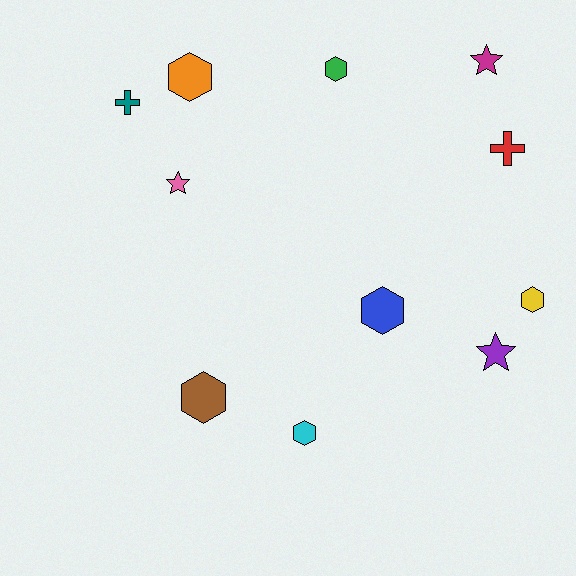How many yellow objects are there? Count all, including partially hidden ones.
There is 1 yellow object.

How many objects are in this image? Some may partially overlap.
There are 11 objects.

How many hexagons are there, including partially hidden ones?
There are 6 hexagons.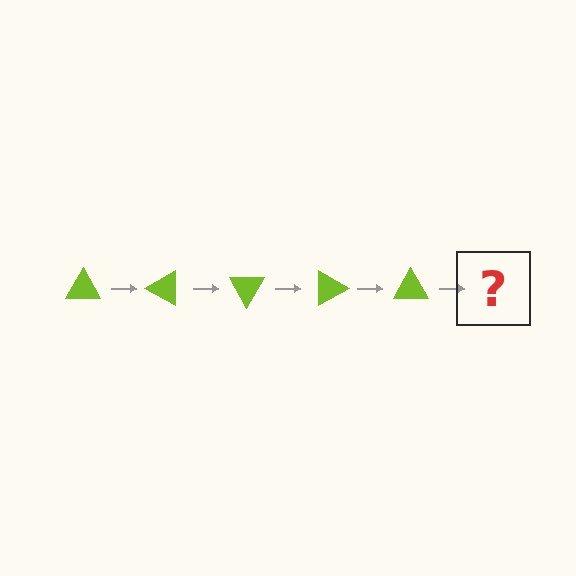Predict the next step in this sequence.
The next step is a lime triangle rotated 150 degrees.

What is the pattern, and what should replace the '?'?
The pattern is that the triangle rotates 30 degrees each step. The '?' should be a lime triangle rotated 150 degrees.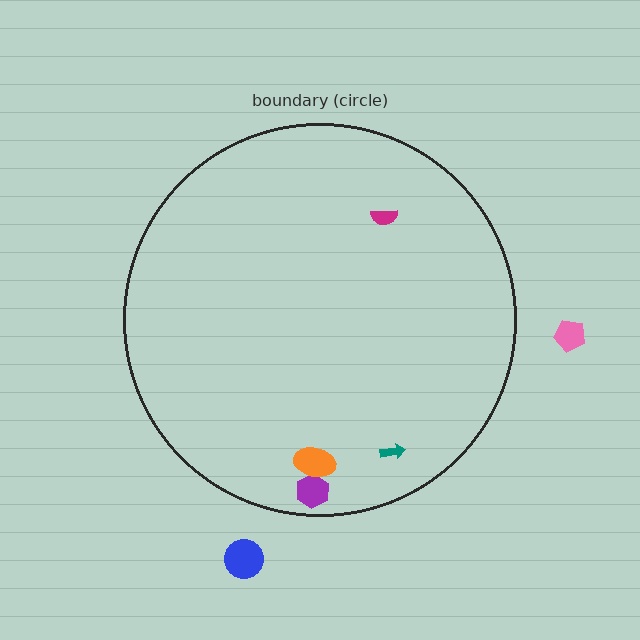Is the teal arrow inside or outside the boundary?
Inside.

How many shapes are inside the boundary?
4 inside, 2 outside.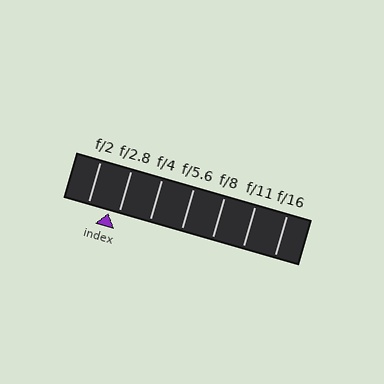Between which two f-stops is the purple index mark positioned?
The index mark is between f/2 and f/2.8.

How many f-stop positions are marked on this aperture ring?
There are 7 f-stop positions marked.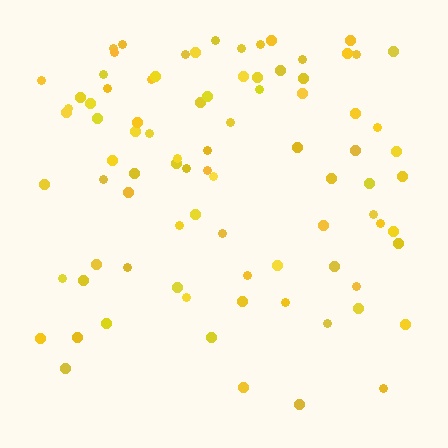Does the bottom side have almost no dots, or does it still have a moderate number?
Still a moderate number, just noticeably fewer than the top.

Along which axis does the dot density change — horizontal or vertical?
Vertical.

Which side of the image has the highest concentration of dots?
The top.